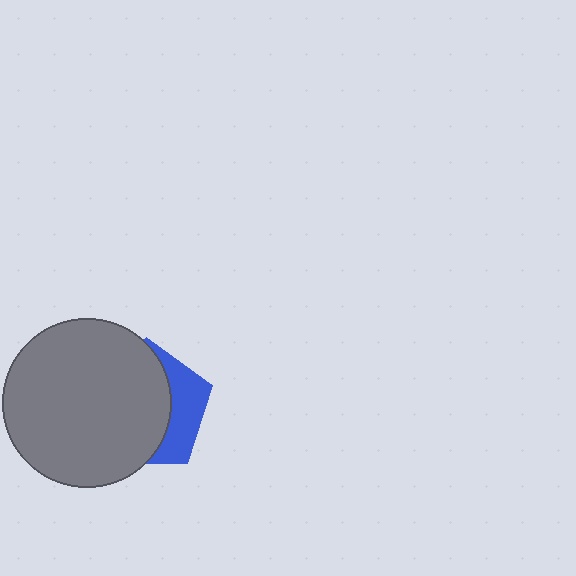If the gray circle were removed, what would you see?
You would see the complete blue pentagon.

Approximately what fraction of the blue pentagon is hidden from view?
Roughly 68% of the blue pentagon is hidden behind the gray circle.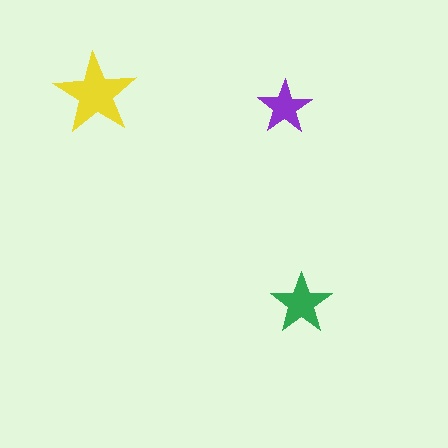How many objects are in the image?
There are 3 objects in the image.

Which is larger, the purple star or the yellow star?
The yellow one.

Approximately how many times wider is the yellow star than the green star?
About 1.5 times wider.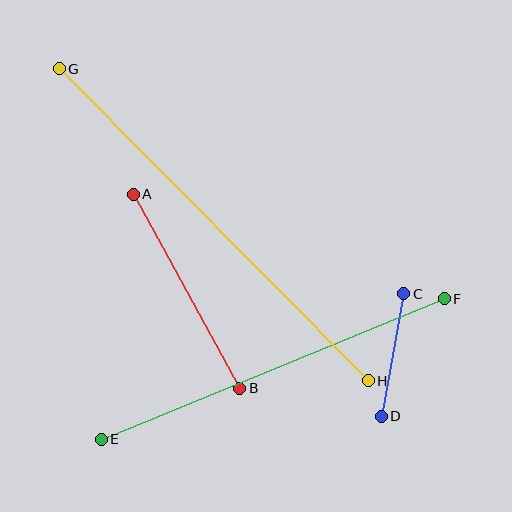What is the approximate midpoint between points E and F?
The midpoint is at approximately (273, 369) pixels.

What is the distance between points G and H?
The distance is approximately 439 pixels.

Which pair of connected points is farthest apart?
Points G and H are farthest apart.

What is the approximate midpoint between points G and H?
The midpoint is at approximately (214, 225) pixels.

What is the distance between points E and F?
The distance is approximately 371 pixels.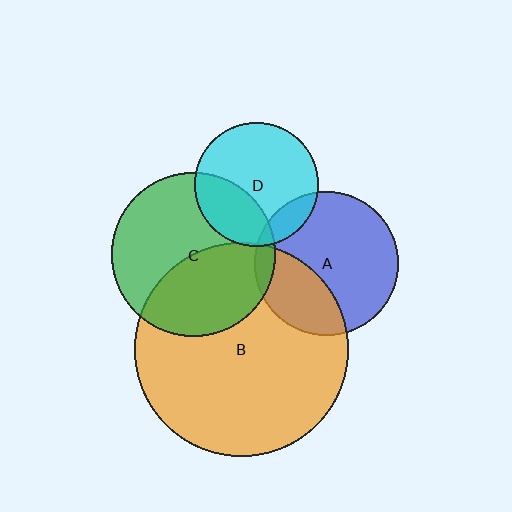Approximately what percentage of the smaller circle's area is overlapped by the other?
Approximately 40%.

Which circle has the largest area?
Circle B (orange).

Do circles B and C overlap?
Yes.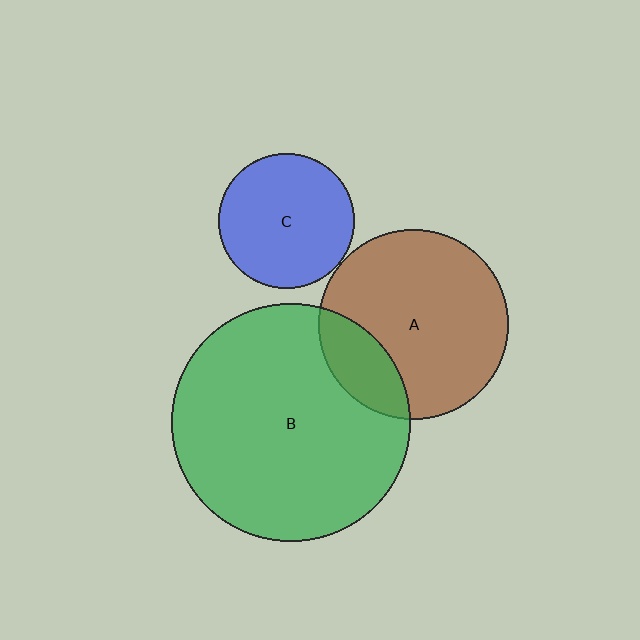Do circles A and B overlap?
Yes.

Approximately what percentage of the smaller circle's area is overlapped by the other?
Approximately 20%.